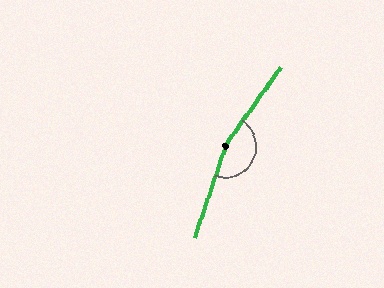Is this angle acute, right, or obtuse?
It is obtuse.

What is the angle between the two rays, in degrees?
Approximately 164 degrees.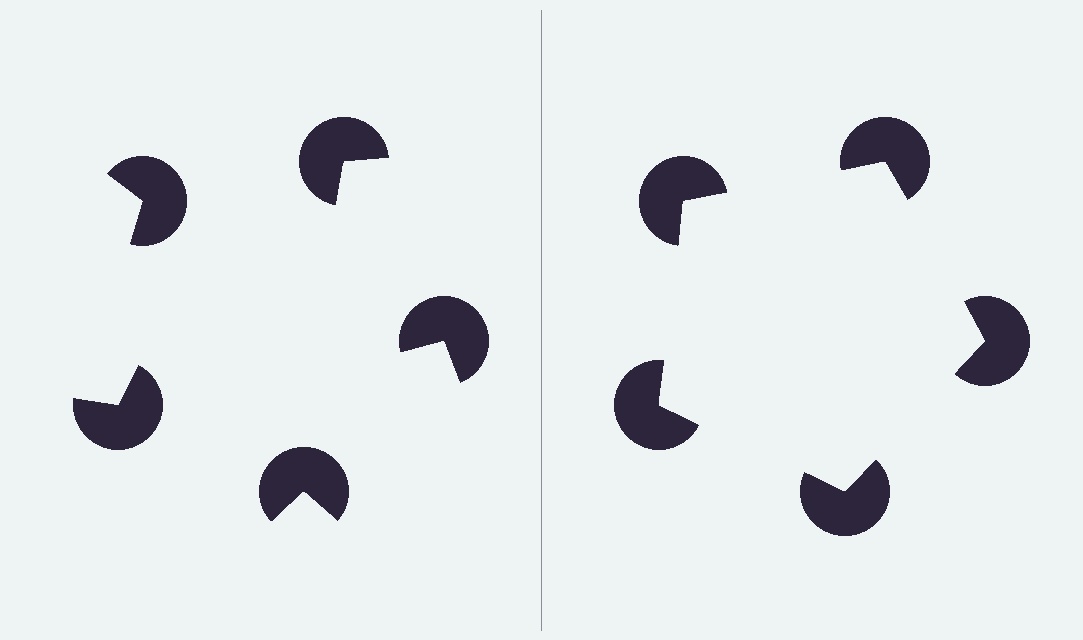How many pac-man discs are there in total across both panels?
10 — 5 on each side.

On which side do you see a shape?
An illusory pentagon appears on the right side. On the left side the wedge cuts are rotated, so no coherent shape forms.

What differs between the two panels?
The pac-man discs are positioned identically on both sides; only the wedge orientations differ. On the right they align to a pentagon; on the left they are misaligned.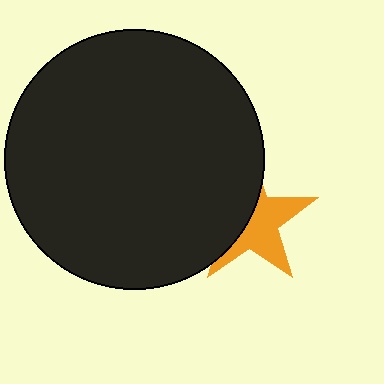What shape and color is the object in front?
The object in front is a black circle.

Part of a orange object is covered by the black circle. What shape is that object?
It is a star.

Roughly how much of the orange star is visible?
About half of it is visible (roughly 52%).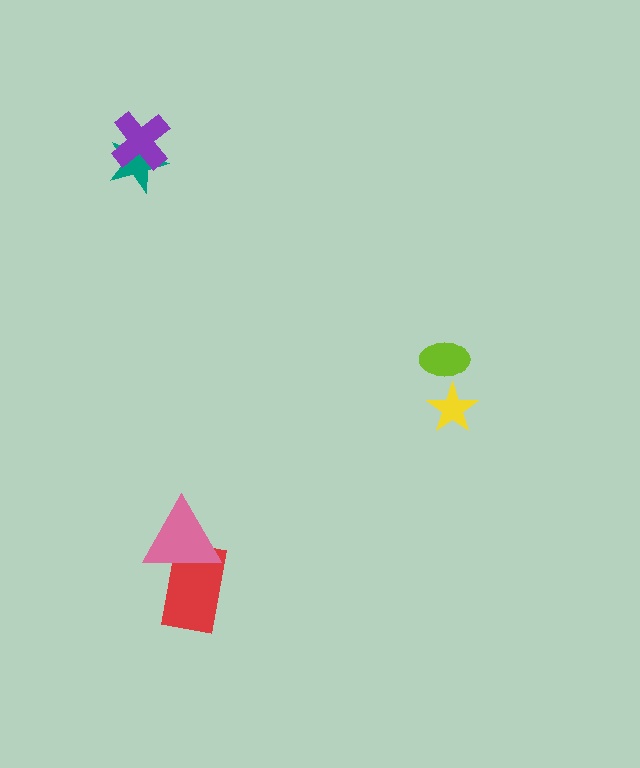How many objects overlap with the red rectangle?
1 object overlaps with the red rectangle.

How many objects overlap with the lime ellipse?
0 objects overlap with the lime ellipse.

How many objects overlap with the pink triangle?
1 object overlaps with the pink triangle.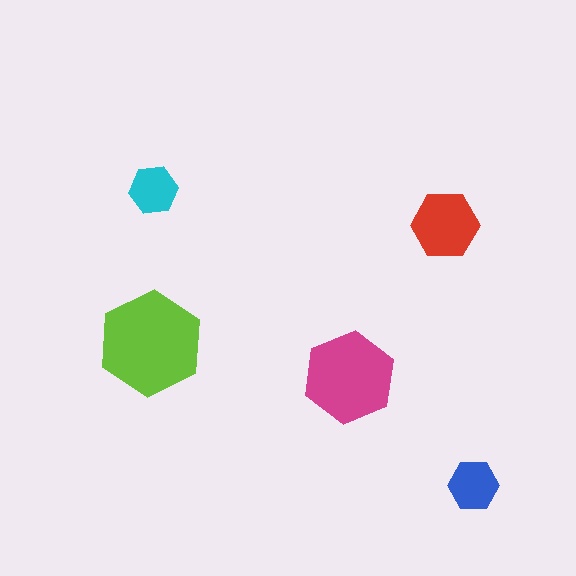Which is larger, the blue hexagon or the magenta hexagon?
The magenta one.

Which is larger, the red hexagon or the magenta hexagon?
The magenta one.